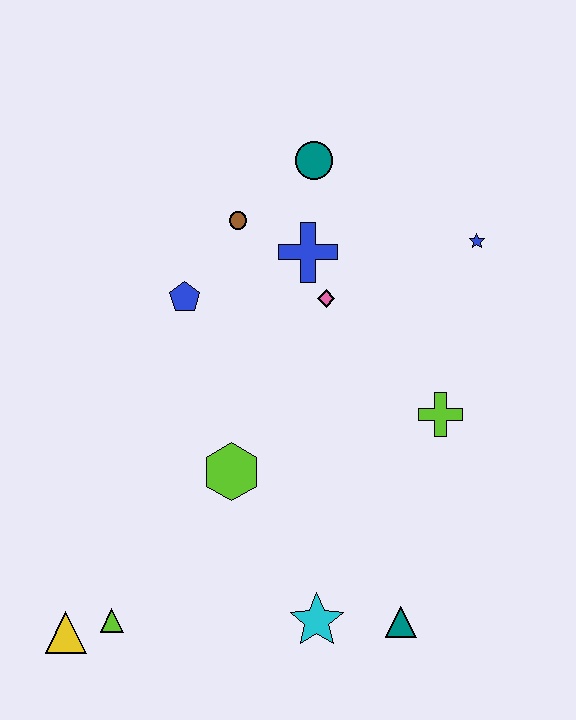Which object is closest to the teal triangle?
The cyan star is closest to the teal triangle.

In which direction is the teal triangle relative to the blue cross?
The teal triangle is below the blue cross.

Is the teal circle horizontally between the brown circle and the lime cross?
Yes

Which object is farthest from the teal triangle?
The teal circle is farthest from the teal triangle.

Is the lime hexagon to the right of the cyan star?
No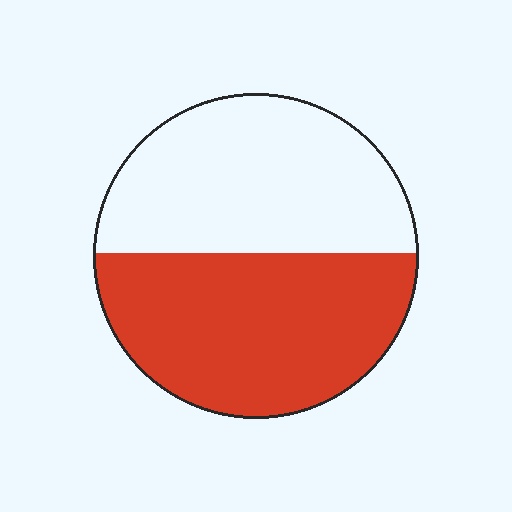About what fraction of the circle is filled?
About one half (1/2).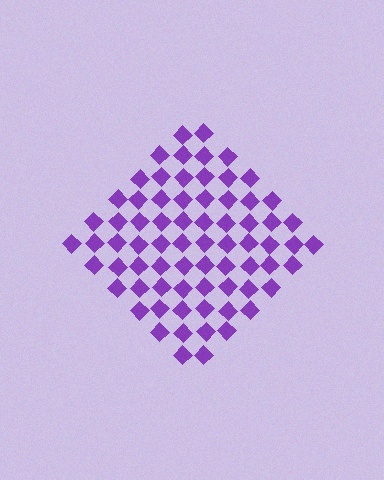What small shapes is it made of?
It is made of small diamonds.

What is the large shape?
The large shape is a diamond.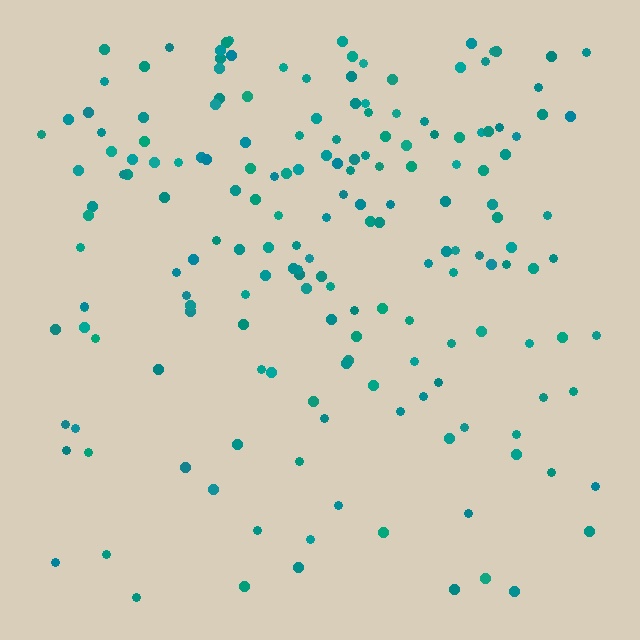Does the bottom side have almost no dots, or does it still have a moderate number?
Still a moderate number, just noticeably fewer than the top.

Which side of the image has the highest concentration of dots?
The top.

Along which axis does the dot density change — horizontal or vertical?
Vertical.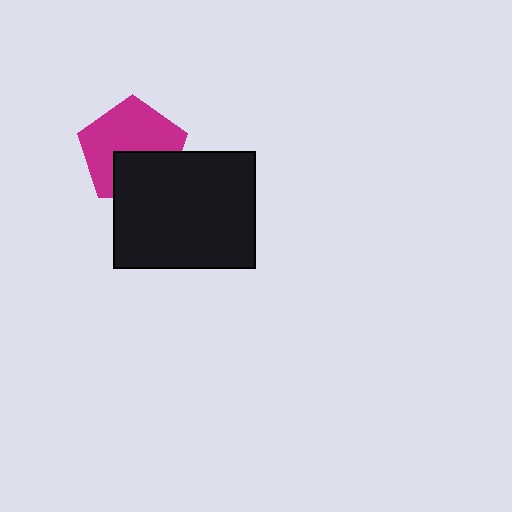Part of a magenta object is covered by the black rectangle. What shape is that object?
It is a pentagon.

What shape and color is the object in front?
The object in front is a black rectangle.